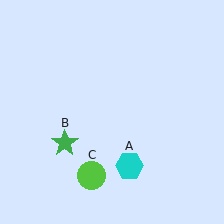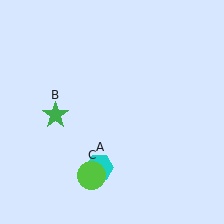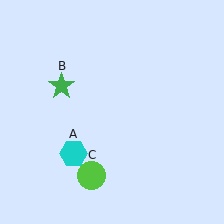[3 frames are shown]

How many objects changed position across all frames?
2 objects changed position: cyan hexagon (object A), green star (object B).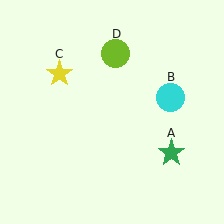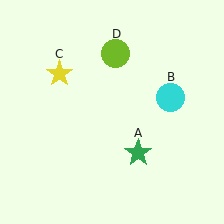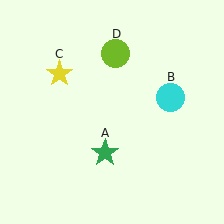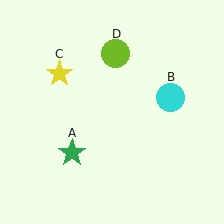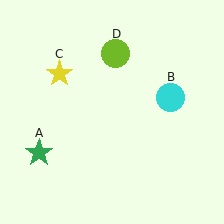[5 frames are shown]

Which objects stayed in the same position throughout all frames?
Cyan circle (object B) and yellow star (object C) and lime circle (object D) remained stationary.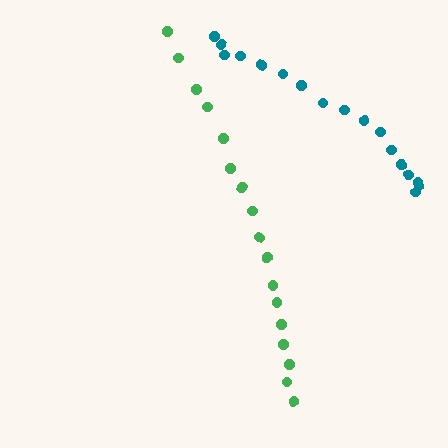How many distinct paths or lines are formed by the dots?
There are 2 distinct paths.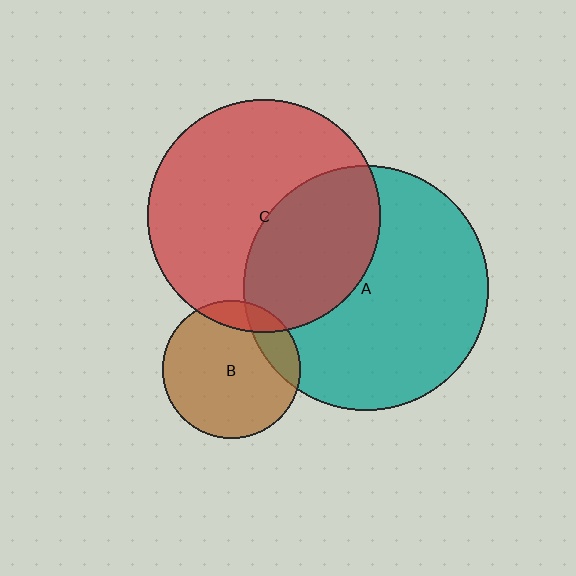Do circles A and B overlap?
Yes.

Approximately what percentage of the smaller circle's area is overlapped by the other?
Approximately 15%.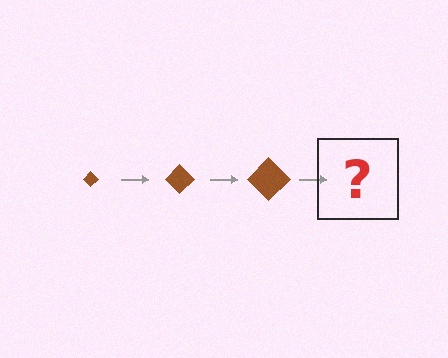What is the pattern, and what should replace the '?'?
The pattern is that the diamond gets progressively larger each step. The '?' should be a brown diamond, larger than the previous one.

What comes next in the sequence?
The next element should be a brown diamond, larger than the previous one.